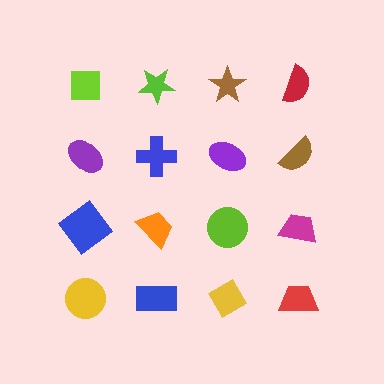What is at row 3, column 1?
A blue diamond.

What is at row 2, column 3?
A purple ellipse.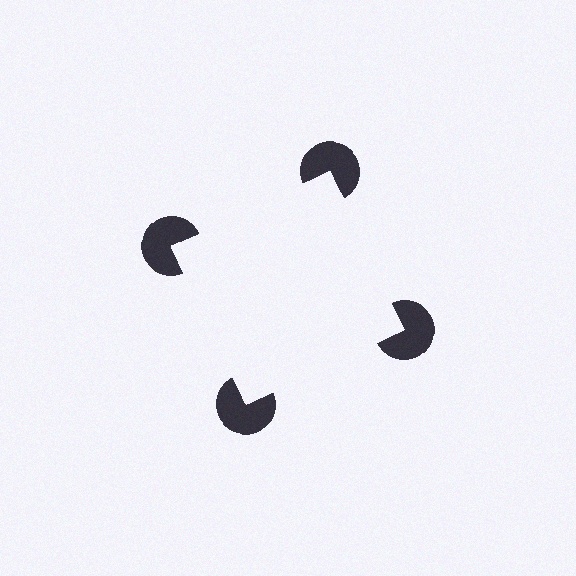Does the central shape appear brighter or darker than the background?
It typically appears slightly brighter than the background, even though no actual brightness change is drawn.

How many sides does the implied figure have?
4 sides.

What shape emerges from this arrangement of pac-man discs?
An illusory square — its edges are inferred from the aligned wedge cuts in the pac-man discs, not physically drawn.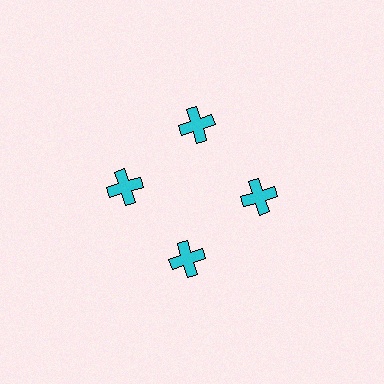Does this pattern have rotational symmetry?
Yes, this pattern has 4-fold rotational symmetry. It looks the same after rotating 90 degrees around the center.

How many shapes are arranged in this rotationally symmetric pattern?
There are 4 shapes, arranged in 4 groups of 1.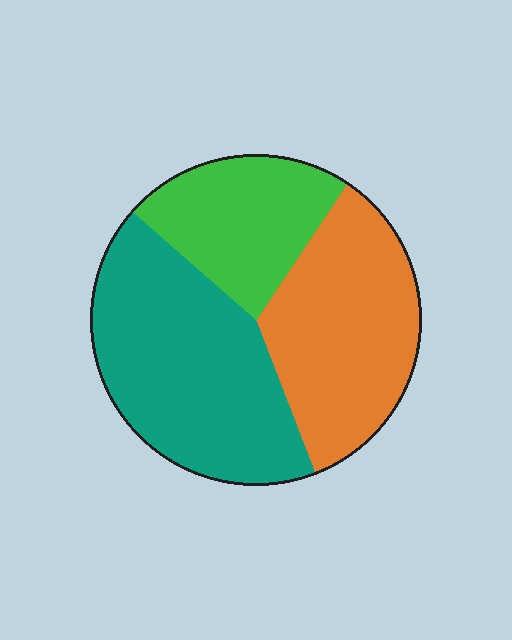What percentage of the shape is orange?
Orange takes up about one third (1/3) of the shape.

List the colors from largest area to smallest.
From largest to smallest: teal, orange, green.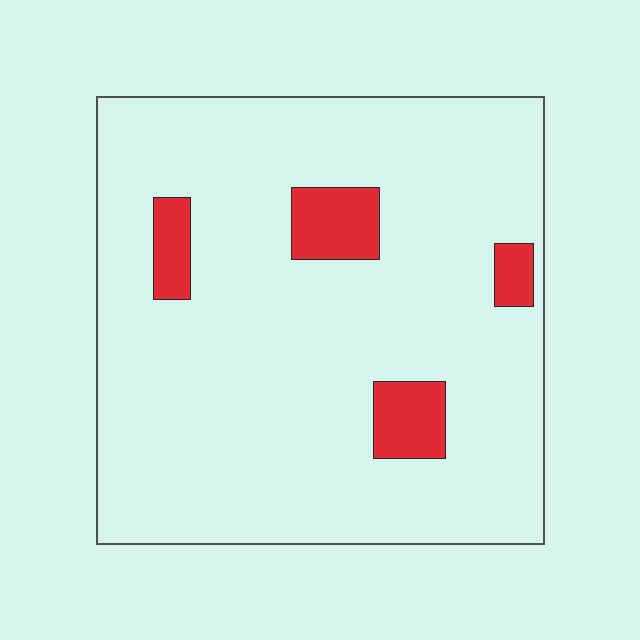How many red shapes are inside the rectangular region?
4.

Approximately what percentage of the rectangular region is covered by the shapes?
Approximately 10%.